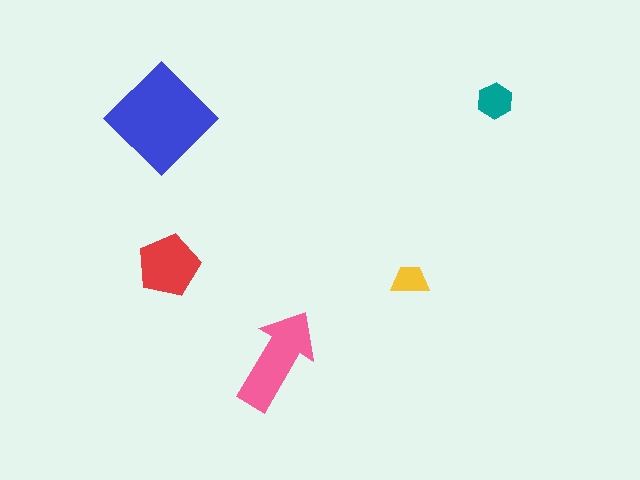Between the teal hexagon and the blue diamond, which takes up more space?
The blue diamond.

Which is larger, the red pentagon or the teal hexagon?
The red pentagon.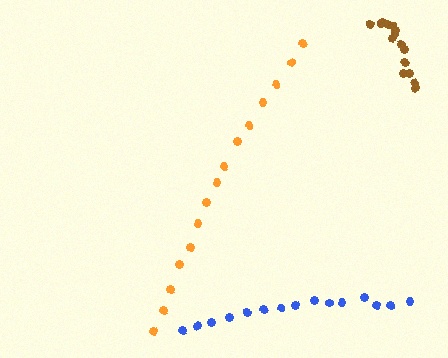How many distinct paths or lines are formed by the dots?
There are 3 distinct paths.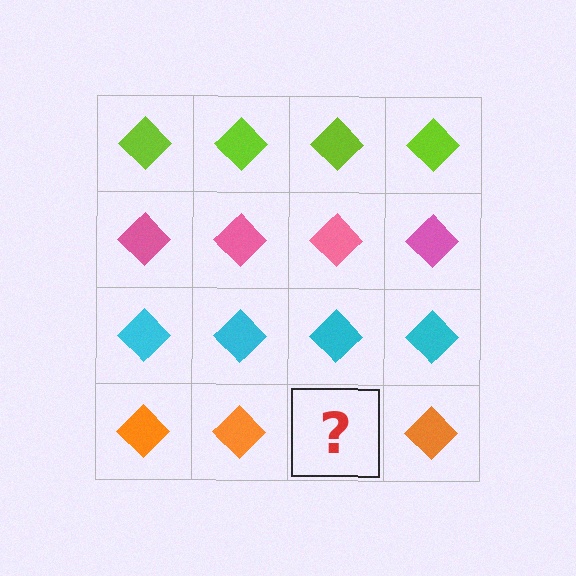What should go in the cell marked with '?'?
The missing cell should contain an orange diamond.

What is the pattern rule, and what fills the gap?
The rule is that each row has a consistent color. The gap should be filled with an orange diamond.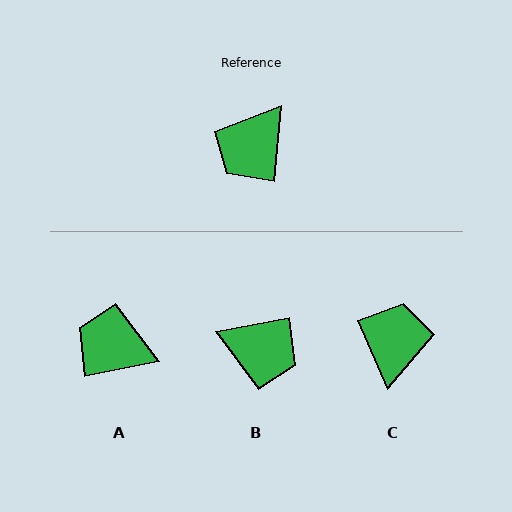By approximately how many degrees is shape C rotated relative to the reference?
Approximately 151 degrees clockwise.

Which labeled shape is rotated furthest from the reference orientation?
C, about 151 degrees away.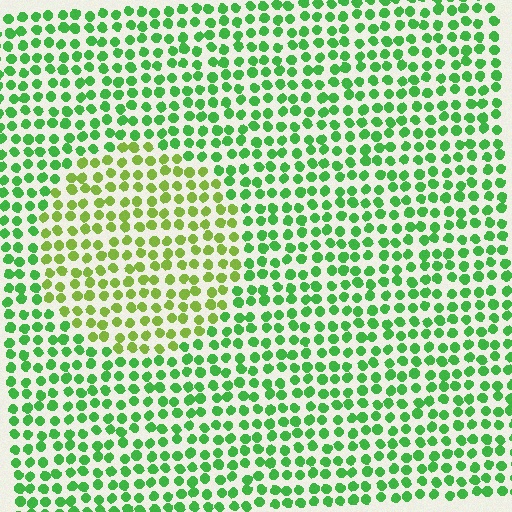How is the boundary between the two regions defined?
The boundary is defined purely by a slight shift in hue (about 35 degrees). Spacing, size, and orientation are identical on both sides.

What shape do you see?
I see a circle.